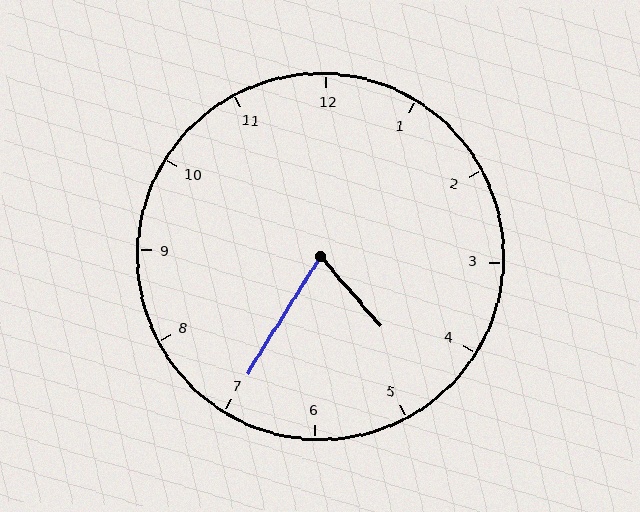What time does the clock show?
4:35.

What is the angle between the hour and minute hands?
Approximately 72 degrees.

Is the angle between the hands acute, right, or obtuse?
It is acute.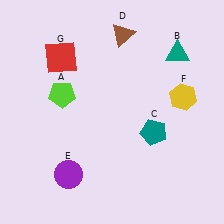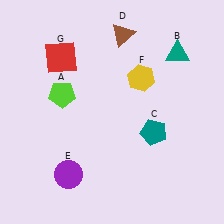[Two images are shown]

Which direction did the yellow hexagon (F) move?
The yellow hexagon (F) moved left.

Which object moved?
The yellow hexagon (F) moved left.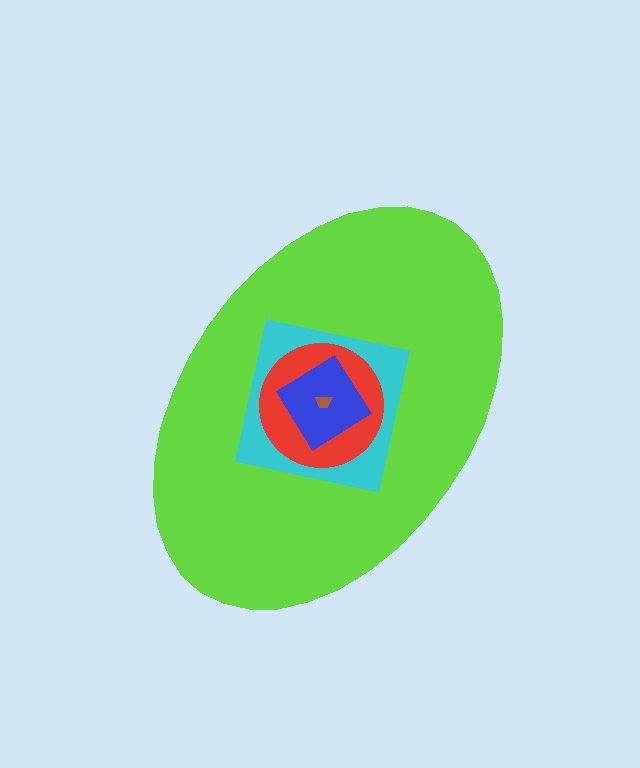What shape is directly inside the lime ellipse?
The cyan square.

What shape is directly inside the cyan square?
The red circle.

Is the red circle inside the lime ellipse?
Yes.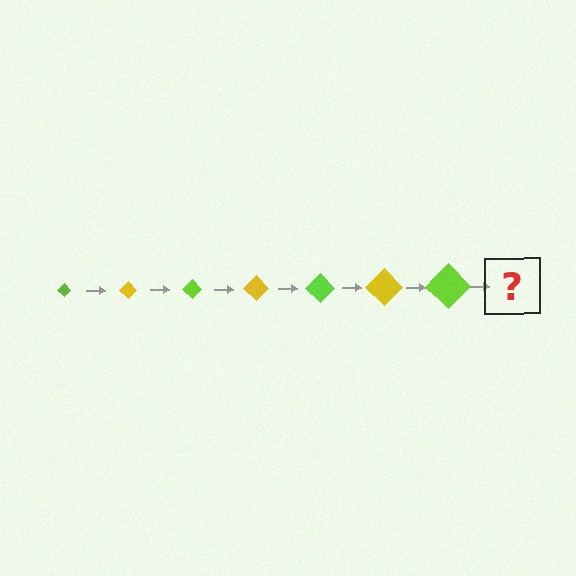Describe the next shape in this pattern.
It should be a yellow diamond, larger than the previous one.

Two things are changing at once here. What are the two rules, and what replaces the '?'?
The two rules are that the diamond grows larger each step and the color cycles through lime and yellow. The '?' should be a yellow diamond, larger than the previous one.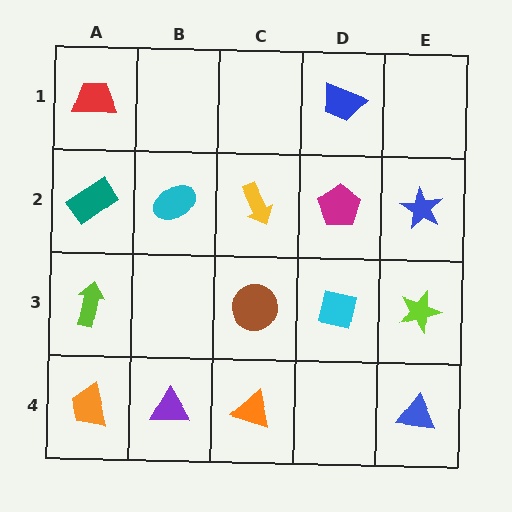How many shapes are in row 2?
5 shapes.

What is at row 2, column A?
A teal rectangle.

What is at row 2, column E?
A blue star.